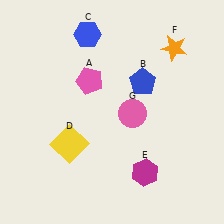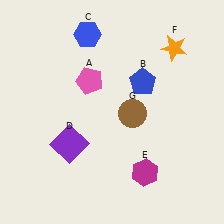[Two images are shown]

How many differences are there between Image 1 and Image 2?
There are 2 differences between the two images.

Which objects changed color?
D changed from yellow to purple. G changed from pink to brown.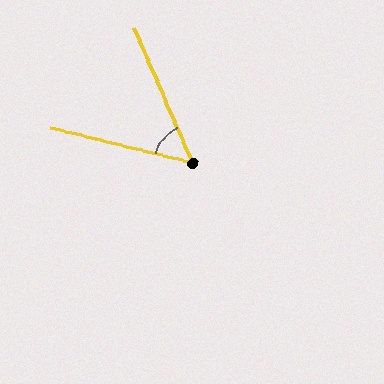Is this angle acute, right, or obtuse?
It is acute.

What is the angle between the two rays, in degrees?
Approximately 53 degrees.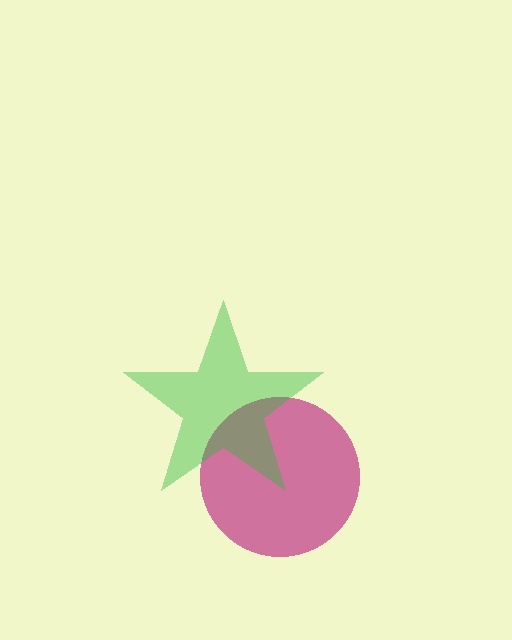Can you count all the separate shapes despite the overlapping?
Yes, there are 2 separate shapes.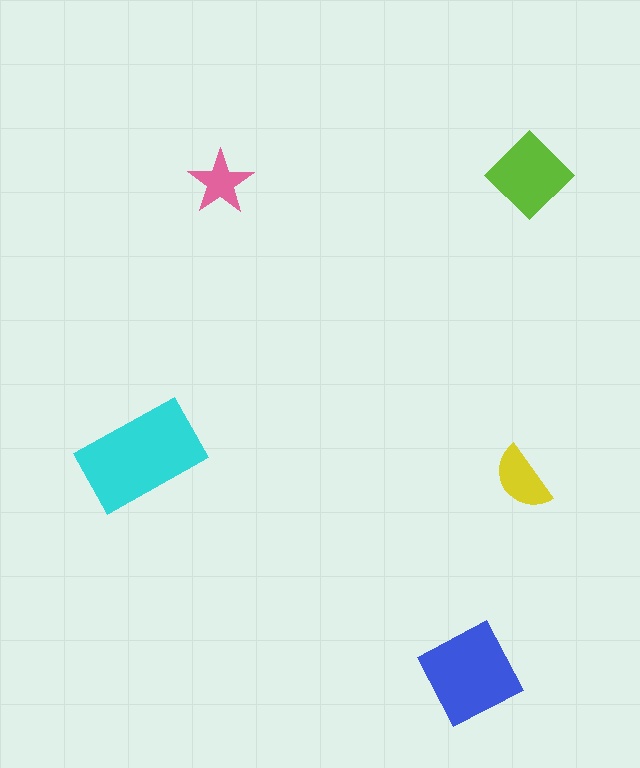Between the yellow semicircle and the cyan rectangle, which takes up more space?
The cyan rectangle.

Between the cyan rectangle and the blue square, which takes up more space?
The cyan rectangle.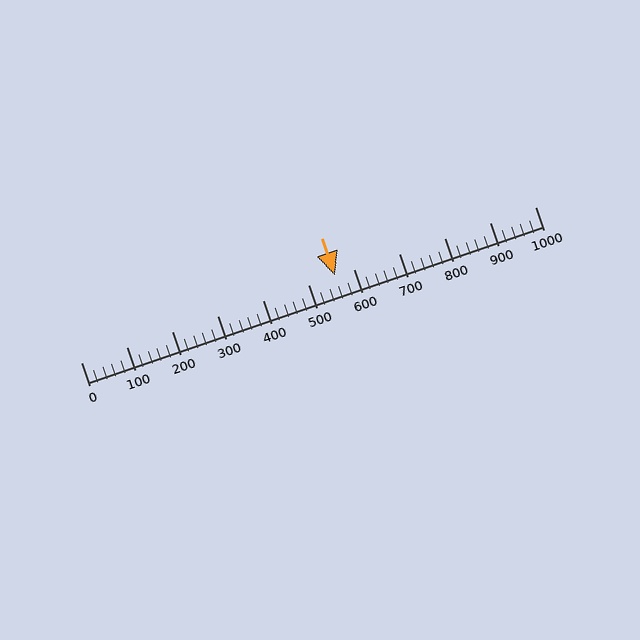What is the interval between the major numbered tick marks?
The major tick marks are spaced 100 units apart.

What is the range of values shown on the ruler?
The ruler shows values from 0 to 1000.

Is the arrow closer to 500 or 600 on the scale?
The arrow is closer to 600.